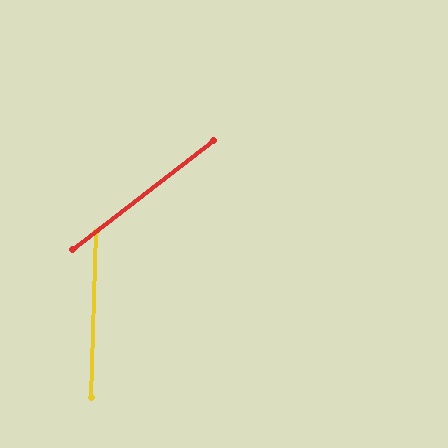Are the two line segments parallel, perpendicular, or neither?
Neither parallel nor perpendicular — they differ by about 51°.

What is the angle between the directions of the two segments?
Approximately 51 degrees.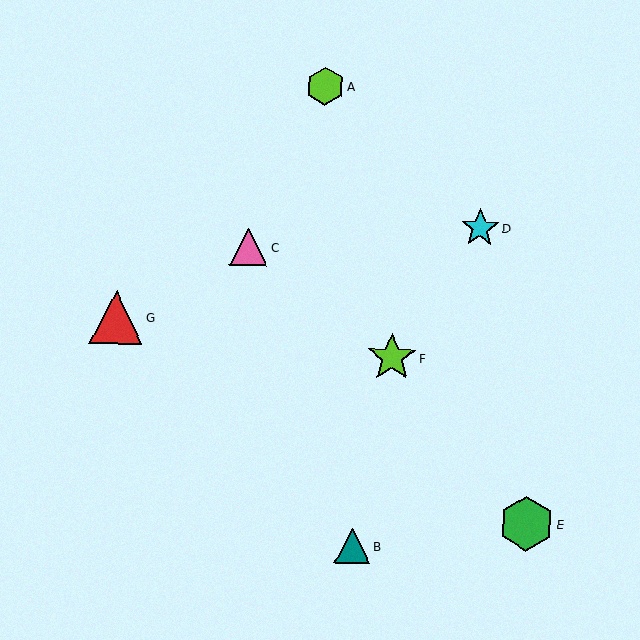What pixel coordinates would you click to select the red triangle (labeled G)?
Click at (116, 317) to select the red triangle G.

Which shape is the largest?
The green hexagon (labeled E) is the largest.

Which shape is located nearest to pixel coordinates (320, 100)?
The lime hexagon (labeled A) at (325, 86) is nearest to that location.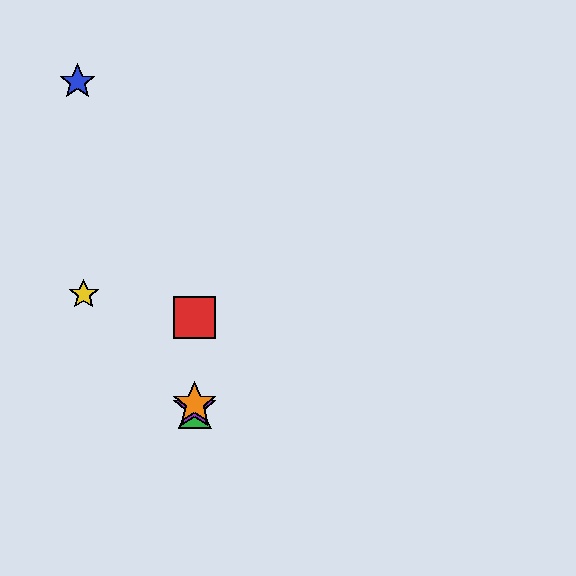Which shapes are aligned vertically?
The red square, the green triangle, the purple star, the orange star are aligned vertically.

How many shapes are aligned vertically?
4 shapes (the red square, the green triangle, the purple star, the orange star) are aligned vertically.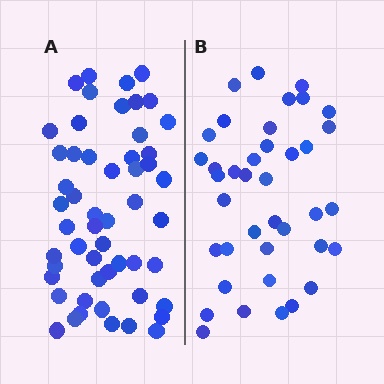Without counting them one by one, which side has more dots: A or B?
Region A (the left region) has more dots.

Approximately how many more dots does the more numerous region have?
Region A has approximately 15 more dots than region B.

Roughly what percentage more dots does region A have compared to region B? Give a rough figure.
About 35% more.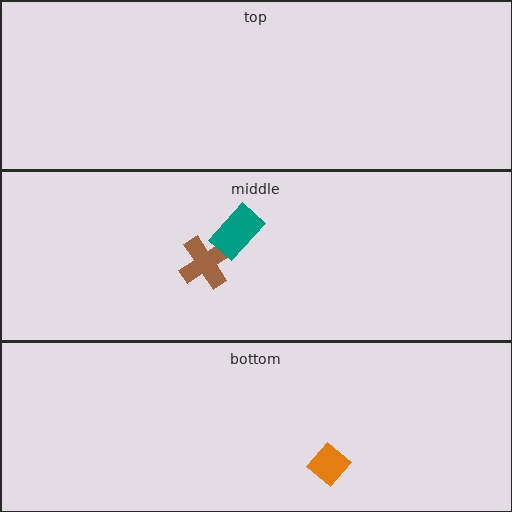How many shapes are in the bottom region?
1.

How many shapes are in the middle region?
2.